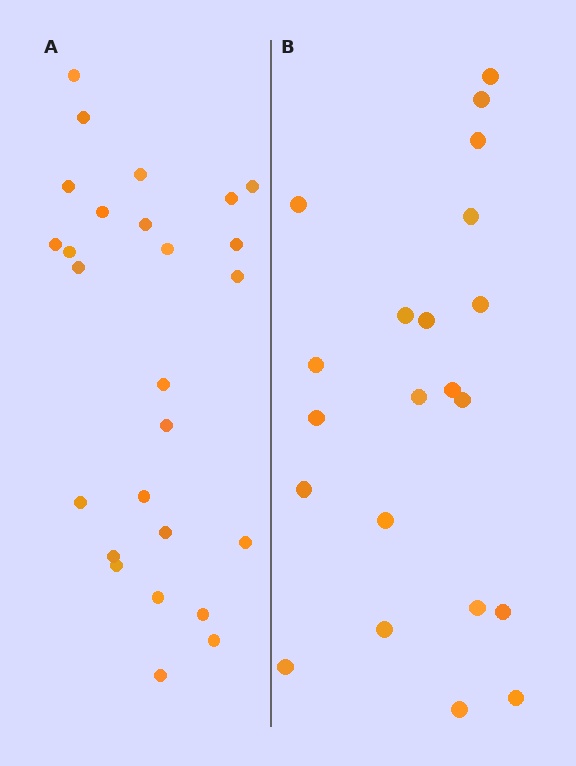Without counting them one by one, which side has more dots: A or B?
Region A (the left region) has more dots.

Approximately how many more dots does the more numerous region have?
Region A has about 5 more dots than region B.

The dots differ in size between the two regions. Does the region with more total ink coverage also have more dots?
No. Region B has more total ink coverage because its dots are larger, but region A actually contains more individual dots. Total area can be misleading — the number of items is what matters here.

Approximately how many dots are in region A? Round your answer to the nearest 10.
About 30 dots. (The exact count is 26, which rounds to 30.)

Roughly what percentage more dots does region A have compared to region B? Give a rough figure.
About 25% more.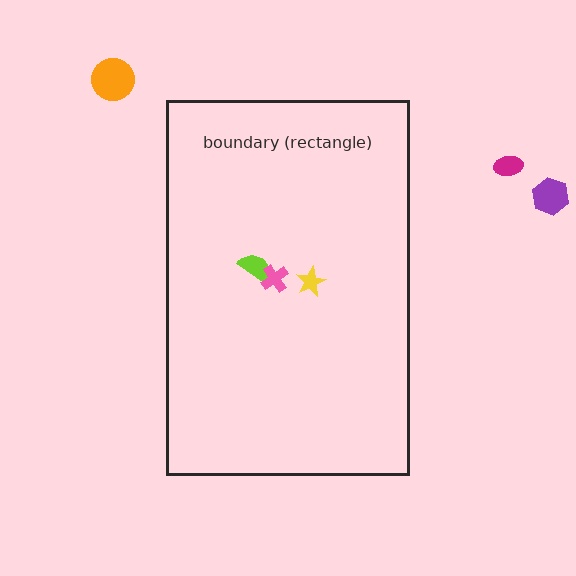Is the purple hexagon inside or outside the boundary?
Outside.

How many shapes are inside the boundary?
3 inside, 3 outside.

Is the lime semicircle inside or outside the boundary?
Inside.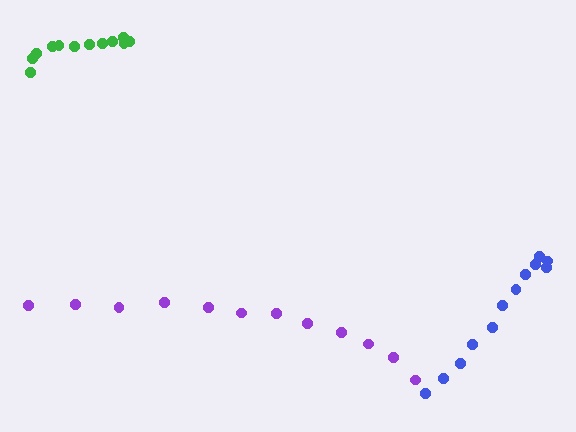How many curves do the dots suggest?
There are 3 distinct paths.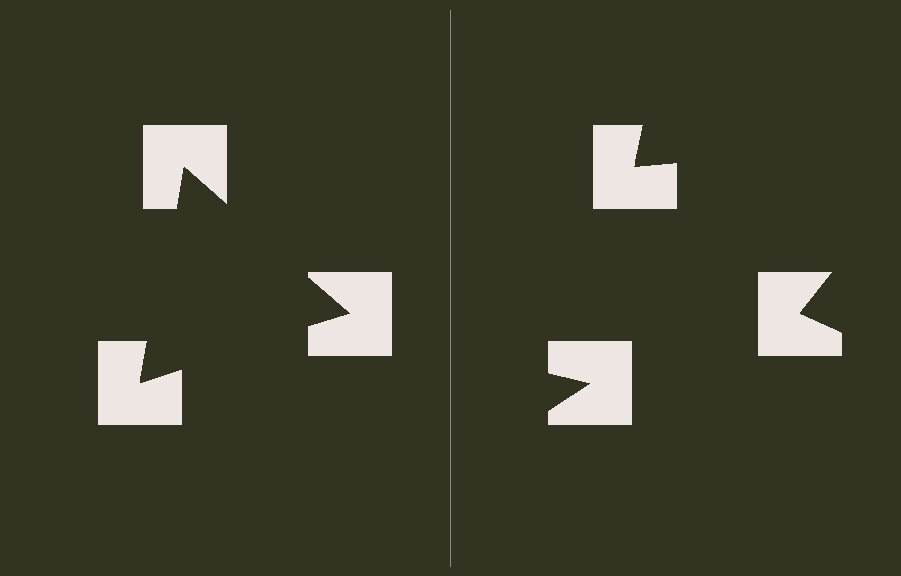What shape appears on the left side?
An illusory triangle.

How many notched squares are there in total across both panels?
6 — 3 on each side.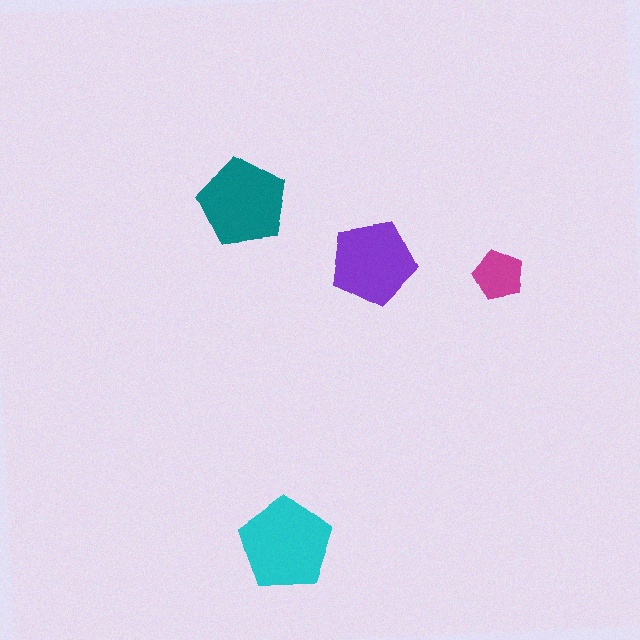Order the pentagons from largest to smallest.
the cyan one, the teal one, the purple one, the magenta one.